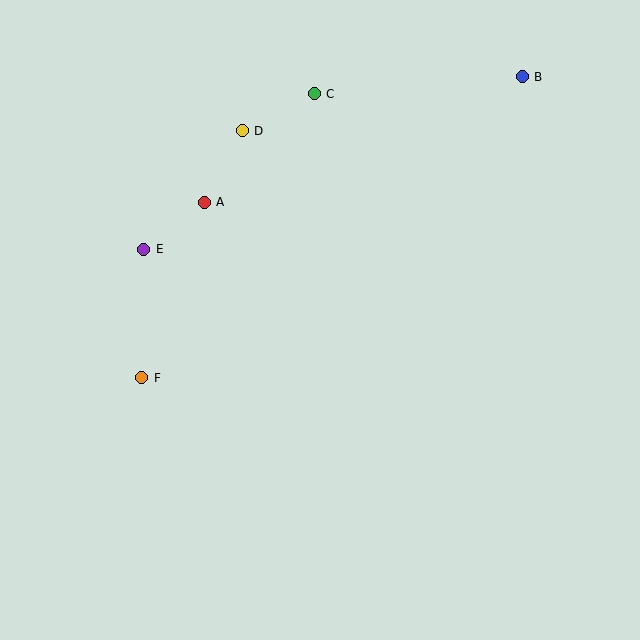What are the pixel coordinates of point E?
Point E is at (144, 250).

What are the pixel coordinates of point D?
Point D is at (242, 131).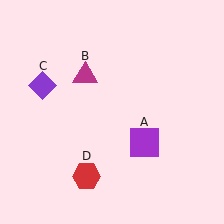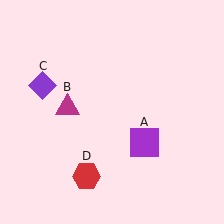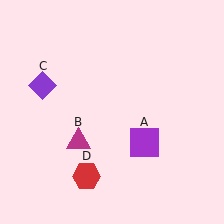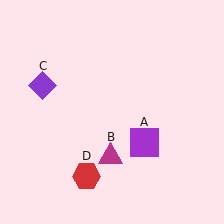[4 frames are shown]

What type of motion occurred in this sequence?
The magenta triangle (object B) rotated counterclockwise around the center of the scene.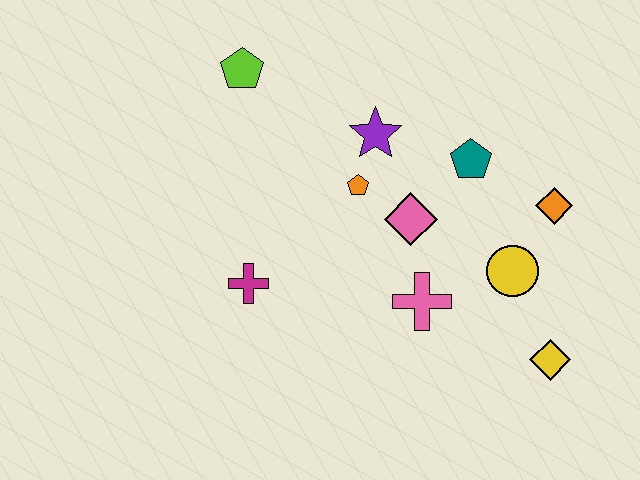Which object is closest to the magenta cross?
The orange pentagon is closest to the magenta cross.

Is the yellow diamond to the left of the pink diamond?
No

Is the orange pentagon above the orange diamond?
Yes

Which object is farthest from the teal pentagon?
The magenta cross is farthest from the teal pentagon.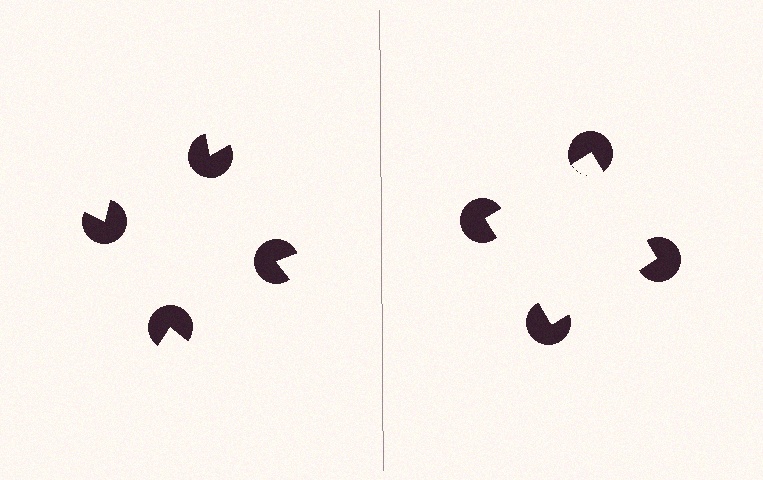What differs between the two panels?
The pac-man discs are positioned identically on both sides; only the wedge orientations differ. On the right they align to a square; on the left they are misaligned.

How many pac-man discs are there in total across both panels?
8 — 4 on each side.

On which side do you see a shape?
An illusory square appears on the right side. On the left side the wedge cuts are rotated, so no coherent shape forms.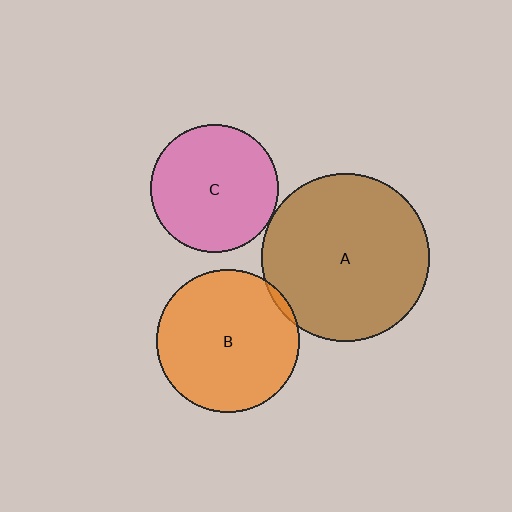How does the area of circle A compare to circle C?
Approximately 1.7 times.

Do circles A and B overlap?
Yes.